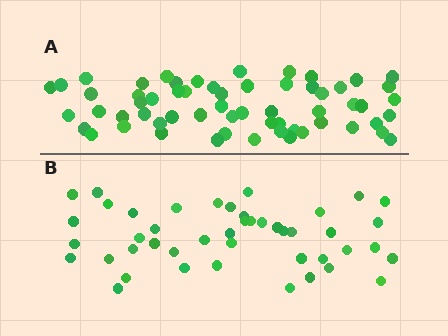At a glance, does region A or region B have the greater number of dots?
Region A (the top region) has more dots.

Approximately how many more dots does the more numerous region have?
Region A has approximately 15 more dots than region B.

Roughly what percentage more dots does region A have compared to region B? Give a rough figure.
About 35% more.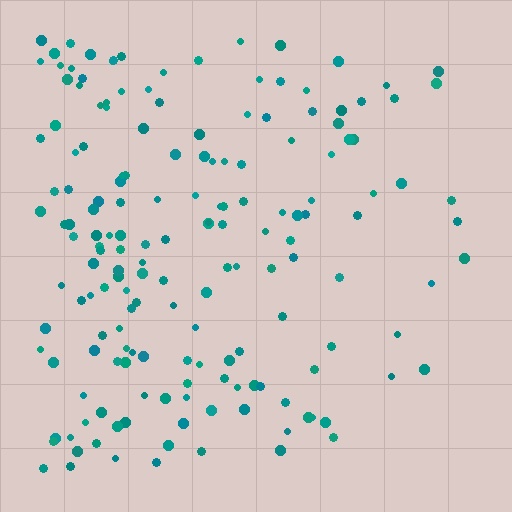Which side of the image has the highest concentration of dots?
The left.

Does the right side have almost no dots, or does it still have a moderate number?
Still a moderate number, just noticeably fewer than the left.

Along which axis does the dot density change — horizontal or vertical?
Horizontal.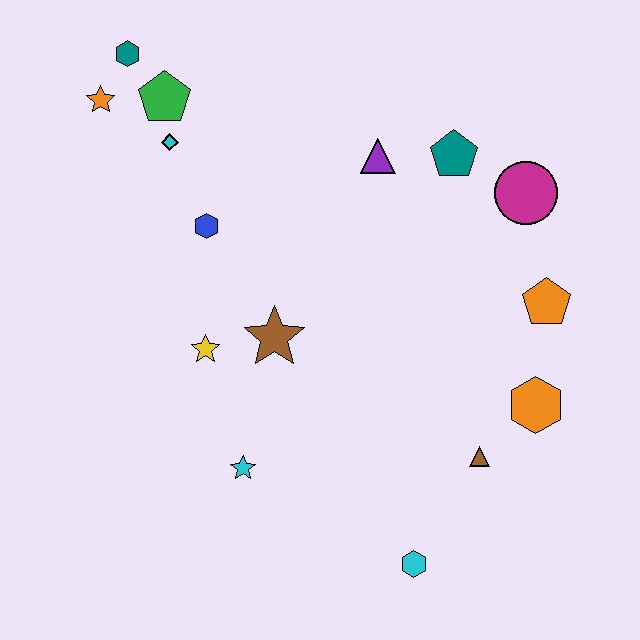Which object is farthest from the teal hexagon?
The cyan hexagon is farthest from the teal hexagon.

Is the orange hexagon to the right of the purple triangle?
Yes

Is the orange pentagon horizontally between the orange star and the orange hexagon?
No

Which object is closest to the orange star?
The teal hexagon is closest to the orange star.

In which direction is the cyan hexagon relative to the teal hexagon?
The cyan hexagon is below the teal hexagon.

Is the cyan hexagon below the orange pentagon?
Yes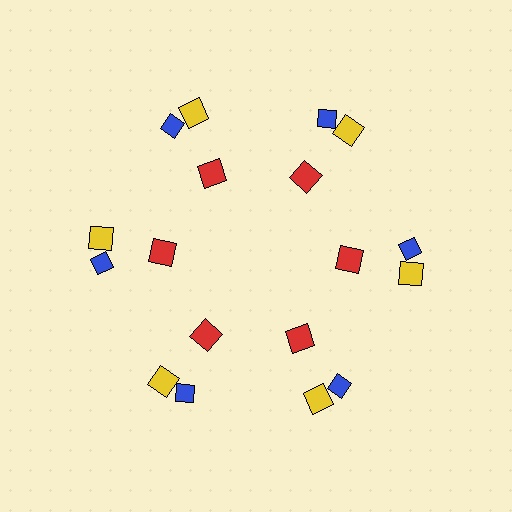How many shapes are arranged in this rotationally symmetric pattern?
There are 18 shapes, arranged in 6 groups of 3.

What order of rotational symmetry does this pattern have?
This pattern has 6-fold rotational symmetry.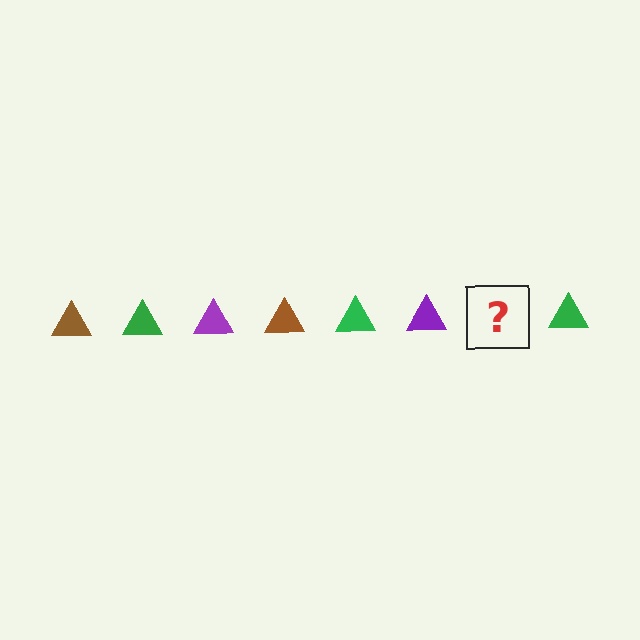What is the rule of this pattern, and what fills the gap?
The rule is that the pattern cycles through brown, green, purple triangles. The gap should be filled with a brown triangle.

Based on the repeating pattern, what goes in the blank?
The blank should be a brown triangle.